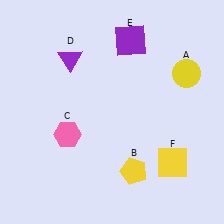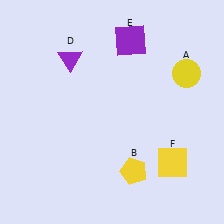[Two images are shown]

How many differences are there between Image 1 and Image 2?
There is 1 difference between the two images.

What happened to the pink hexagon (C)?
The pink hexagon (C) was removed in Image 2. It was in the bottom-left area of Image 1.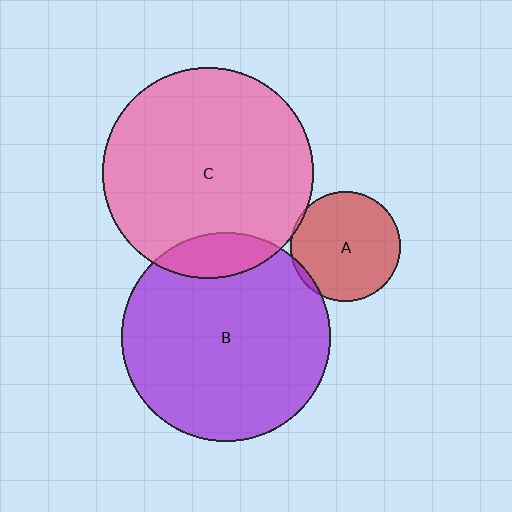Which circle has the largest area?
Circle C (pink).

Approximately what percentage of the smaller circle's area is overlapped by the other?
Approximately 5%.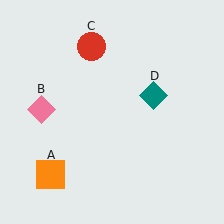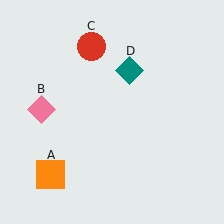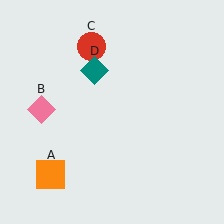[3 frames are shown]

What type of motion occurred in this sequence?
The teal diamond (object D) rotated counterclockwise around the center of the scene.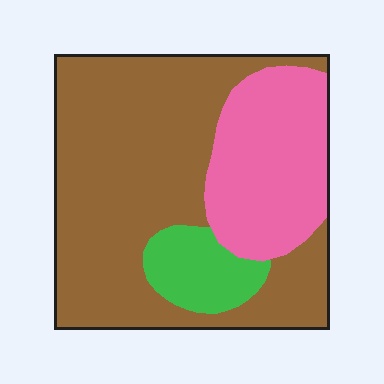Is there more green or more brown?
Brown.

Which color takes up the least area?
Green, at roughly 10%.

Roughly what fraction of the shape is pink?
Pink covers 27% of the shape.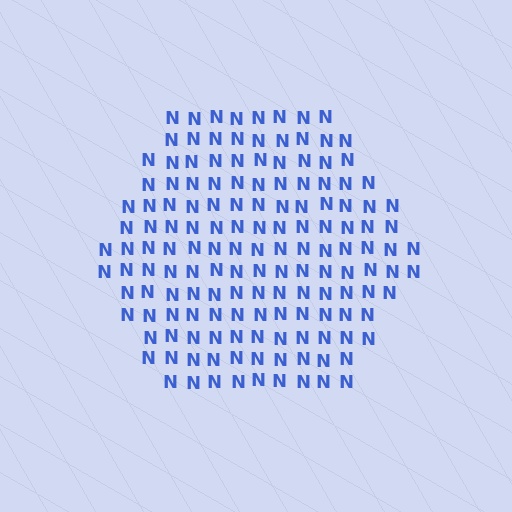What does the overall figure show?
The overall figure shows a hexagon.